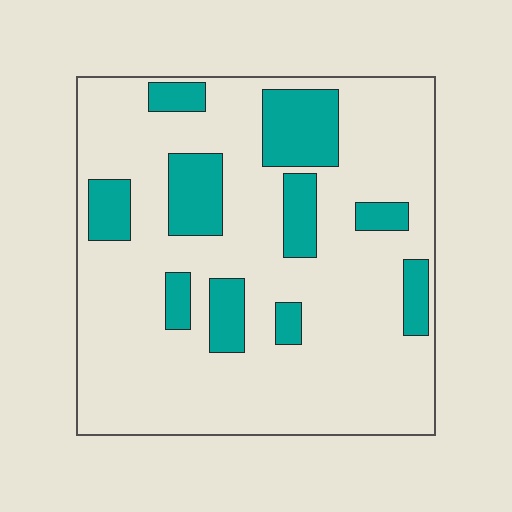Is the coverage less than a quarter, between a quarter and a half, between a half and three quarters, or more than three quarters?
Less than a quarter.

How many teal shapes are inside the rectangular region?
10.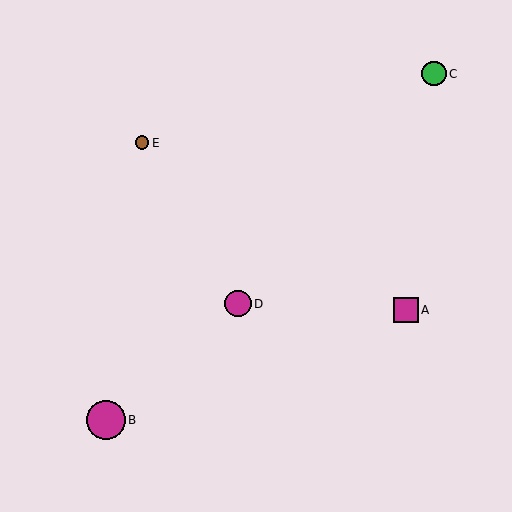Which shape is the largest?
The magenta circle (labeled B) is the largest.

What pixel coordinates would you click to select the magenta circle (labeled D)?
Click at (238, 304) to select the magenta circle D.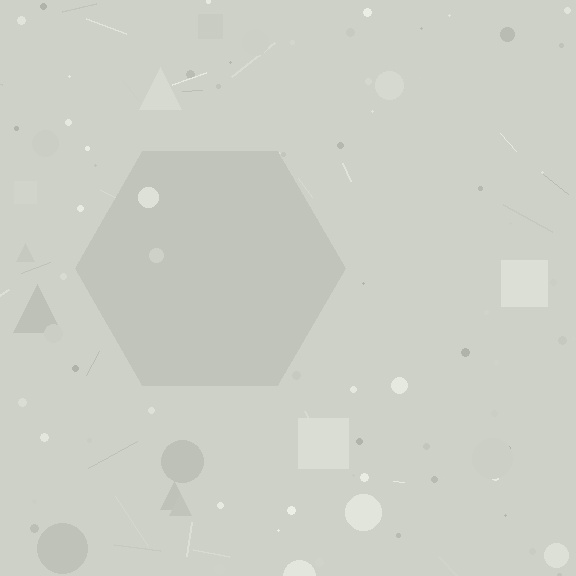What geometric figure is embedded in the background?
A hexagon is embedded in the background.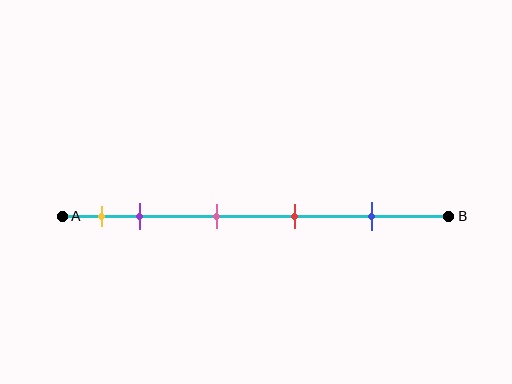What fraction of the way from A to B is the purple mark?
The purple mark is approximately 20% (0.2) of the way from A to B.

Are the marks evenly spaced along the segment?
No, the marks are not evenly spaced.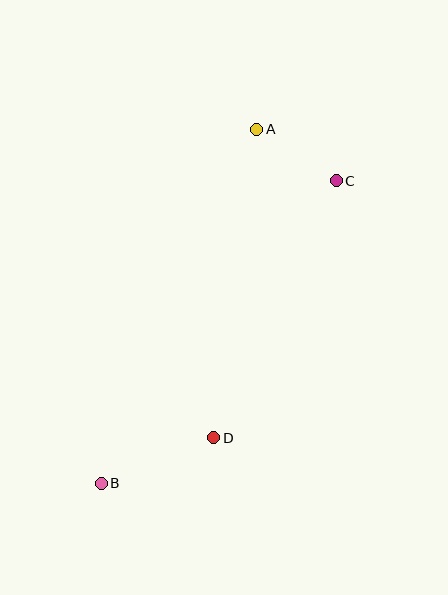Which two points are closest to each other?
Points A and C are closest to each other.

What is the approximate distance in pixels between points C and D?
The distance between C and D is approximately 284 pixels.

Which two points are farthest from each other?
Points A and B are farthest from each other.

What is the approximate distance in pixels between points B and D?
The distance between B and D is approximately 122 pixels.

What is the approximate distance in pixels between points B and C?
The distance between B and C is approximately 383 pixels.